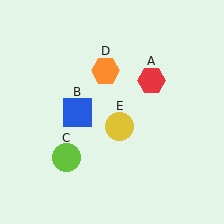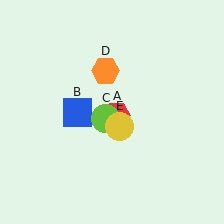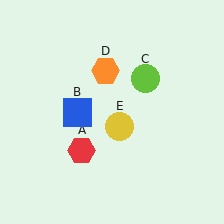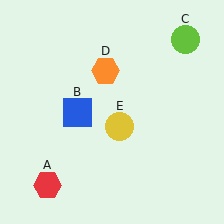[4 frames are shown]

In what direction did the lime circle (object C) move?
The lime circle (object C) moved up and to the right.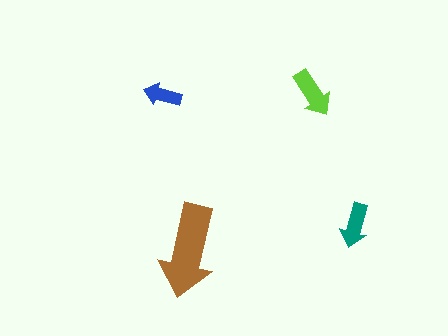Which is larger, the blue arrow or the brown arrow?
The brown one.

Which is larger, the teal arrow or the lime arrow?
The lime one.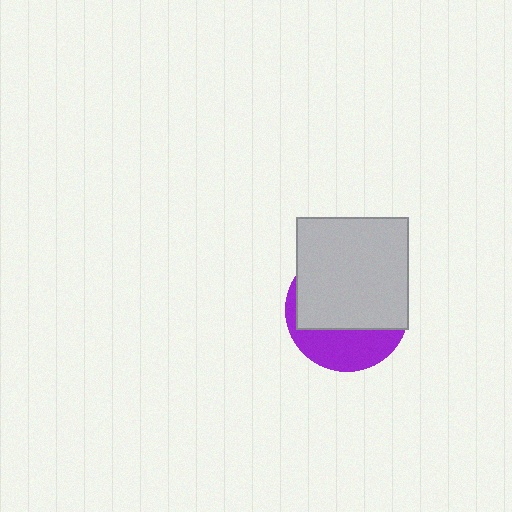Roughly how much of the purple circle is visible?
A small part of it is visible (roughly 34%).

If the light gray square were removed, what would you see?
You would see the complete purple circle.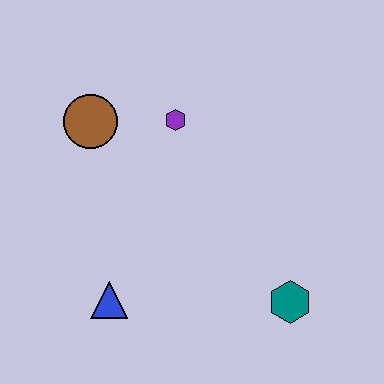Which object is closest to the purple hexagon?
The brown circle is closest to the purple hexagon.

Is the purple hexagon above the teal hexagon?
Yes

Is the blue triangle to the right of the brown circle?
Yes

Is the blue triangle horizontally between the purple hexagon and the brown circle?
Yes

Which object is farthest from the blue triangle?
The purple hexagon is farthest from the blue triangle.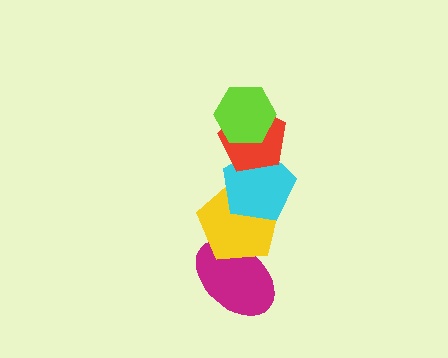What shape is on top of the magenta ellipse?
The yellow pentagon is on top of the magenta ellipse.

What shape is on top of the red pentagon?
The lime hexagon is on top of the red pentagon.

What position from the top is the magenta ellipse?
The magenta ellipse is 5th from the top.